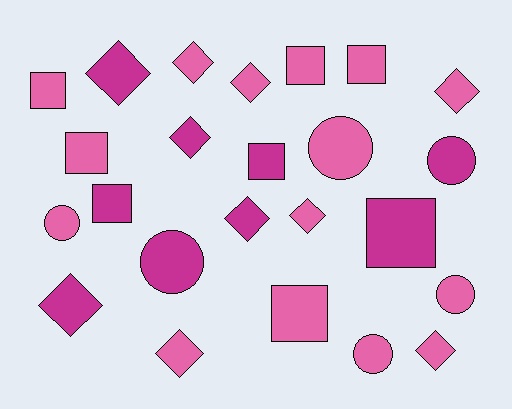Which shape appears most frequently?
Diamond, with 10 objects.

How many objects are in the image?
There are 24 objects.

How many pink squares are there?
There are 5 pink squares.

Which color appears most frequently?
Pink, with 15 objects.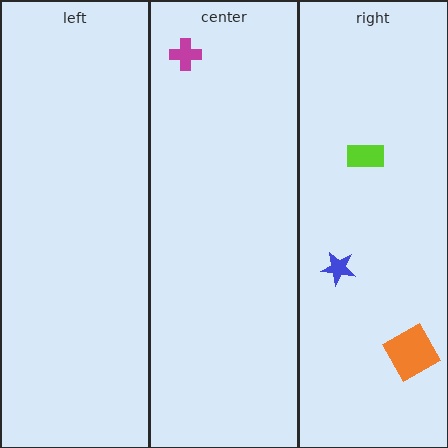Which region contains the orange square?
The right region.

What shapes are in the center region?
The magenta cross.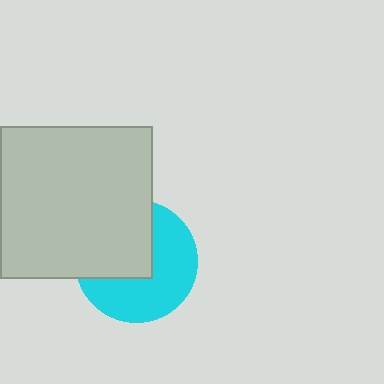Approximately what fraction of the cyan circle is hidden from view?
Roughly 46% of the cyan circle is hidden behind the light gray square.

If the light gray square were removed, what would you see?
You would see the complete cyan circle.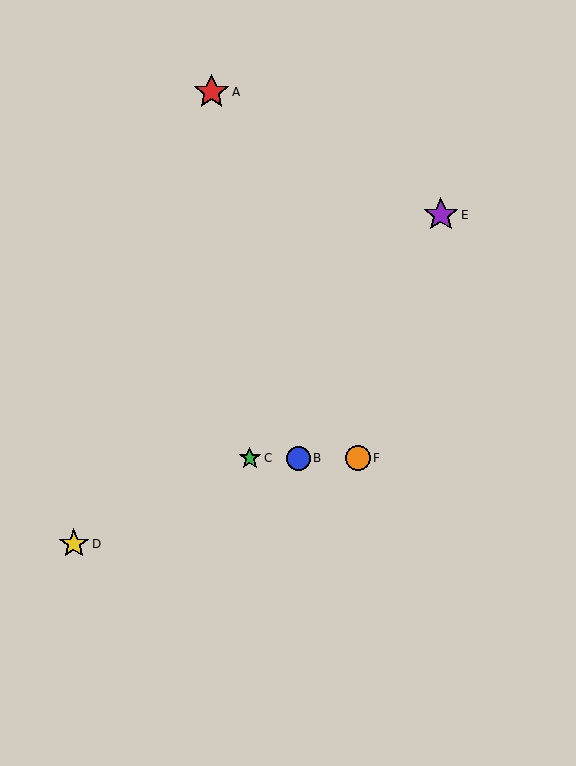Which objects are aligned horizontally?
Objects B, C, F are aligned horizontally.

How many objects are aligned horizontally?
3 objects (B, C, F) are aligned horizontally.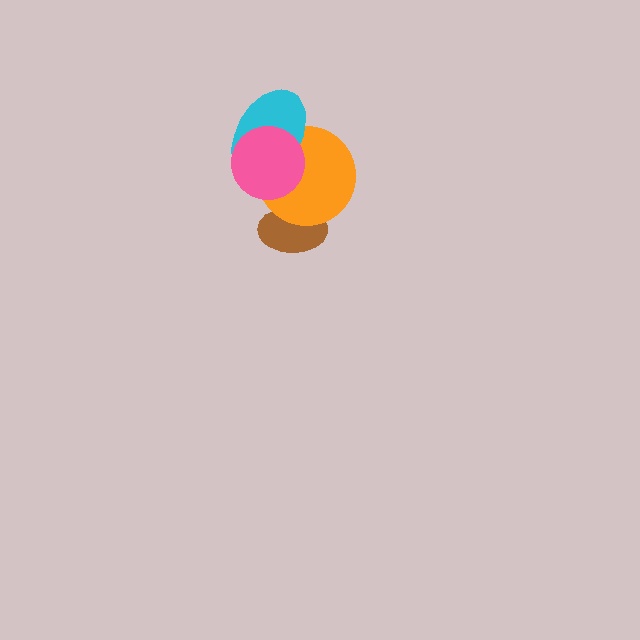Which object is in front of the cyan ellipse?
The pink circle is in front of the cyan ellipse.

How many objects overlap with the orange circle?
3 objects overlap with the orange circle.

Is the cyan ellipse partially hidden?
Yes, it is partially covered by another shape.